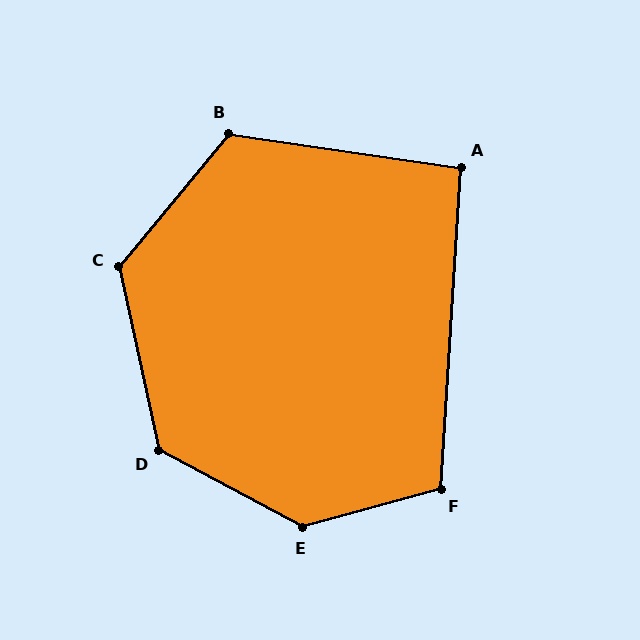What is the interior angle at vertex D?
Approximately 130 degrees (obtuse).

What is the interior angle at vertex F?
Approximately 109 degrees (obtuse).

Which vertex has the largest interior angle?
E, at approximately 137 degrees.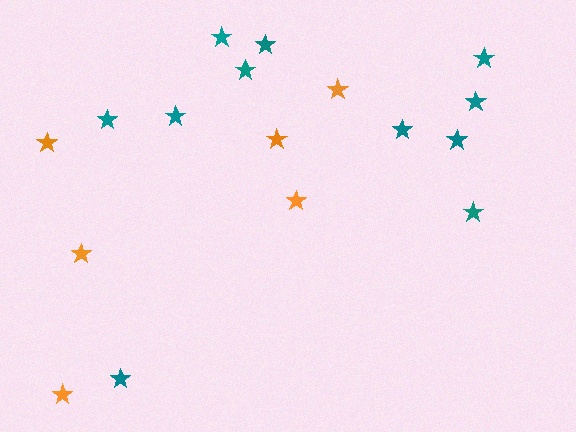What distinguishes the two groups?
There are 2 groups: one group of teal stars (11) and one group of orange stars (6).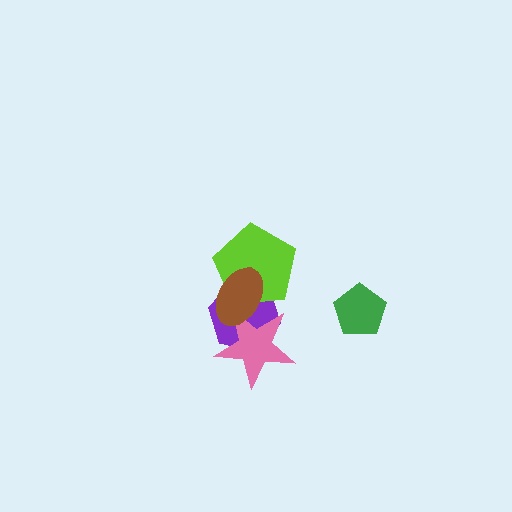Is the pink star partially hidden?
Yes, it is partially covered by another shape.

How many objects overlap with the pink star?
2 objects overlap with the pink star.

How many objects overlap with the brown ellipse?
3 objects overlap with the brown ellipse.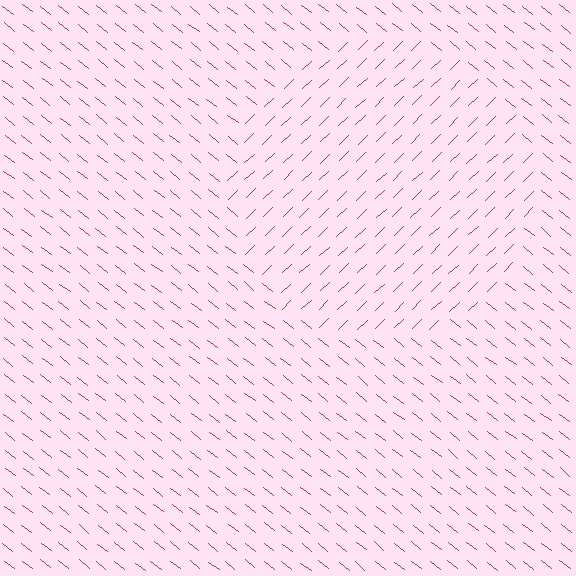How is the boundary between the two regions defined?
The boundary is defined purely by a change in line orientation (approximately 82 degrees difference). All lines are the same color and thickness.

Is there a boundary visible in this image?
Yes, there is a texture boundary formed by a change in line orientation.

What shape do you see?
I see a circle.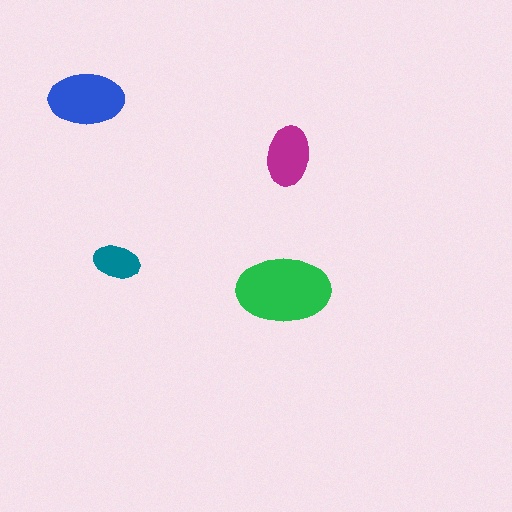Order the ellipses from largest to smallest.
the green one, the blue one, the magenta one, the teal one.